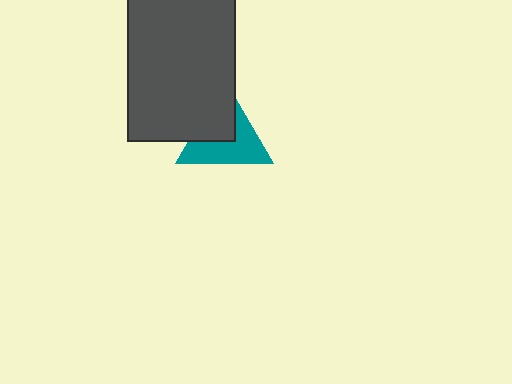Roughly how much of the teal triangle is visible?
About half of it is visible (roughly 58%).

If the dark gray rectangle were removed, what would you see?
You would see the complete teal triangle.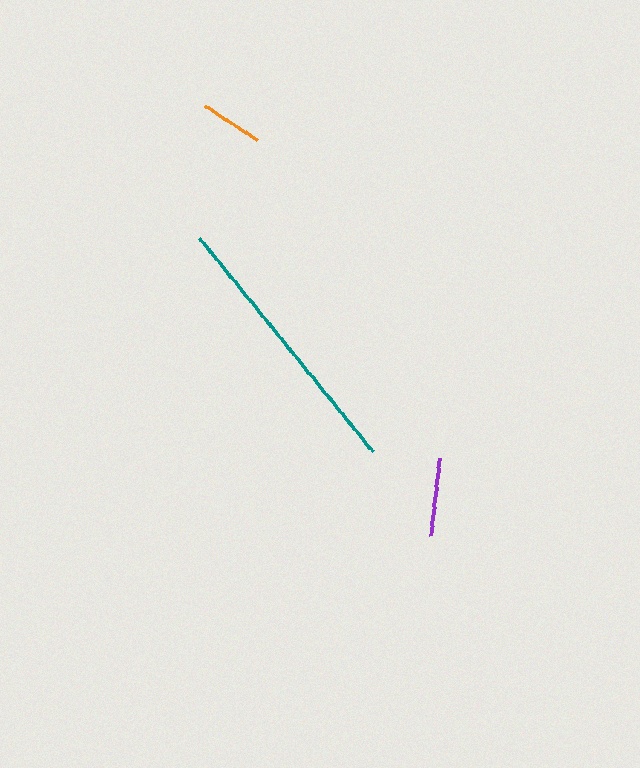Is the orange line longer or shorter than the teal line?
The teal line is longer than the orange line.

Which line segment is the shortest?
The orange line is the shortest at approximately 63 pixels.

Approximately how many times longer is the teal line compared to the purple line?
The teal line is approximately 3.6 times the length of the purple line.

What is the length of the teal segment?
The teal segment is approximately 275 pixels long.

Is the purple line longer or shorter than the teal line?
The teal line is longer than the purple line.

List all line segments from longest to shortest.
From longest to shortest: teal, purple, orange.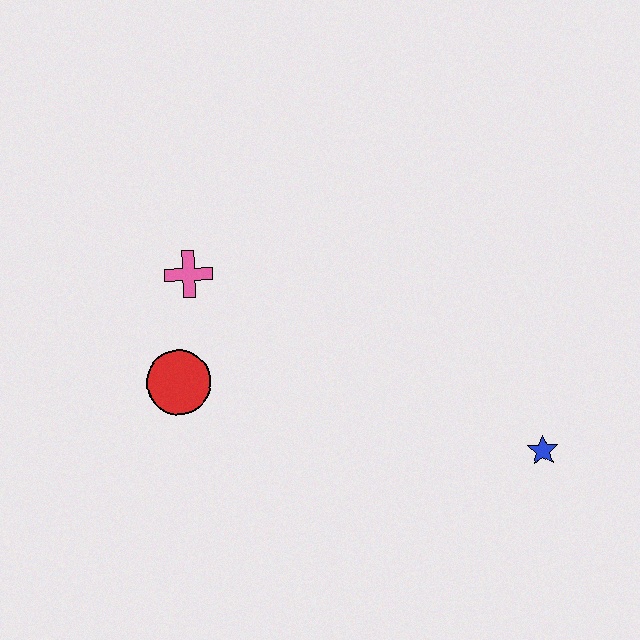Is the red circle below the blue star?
No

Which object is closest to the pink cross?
The red circle is closest to the pink cross.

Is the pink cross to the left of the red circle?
No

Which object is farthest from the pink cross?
The blue star is farthest from the pink cross.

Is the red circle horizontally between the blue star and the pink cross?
No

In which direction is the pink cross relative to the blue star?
The pink cross is to the left of the blue star.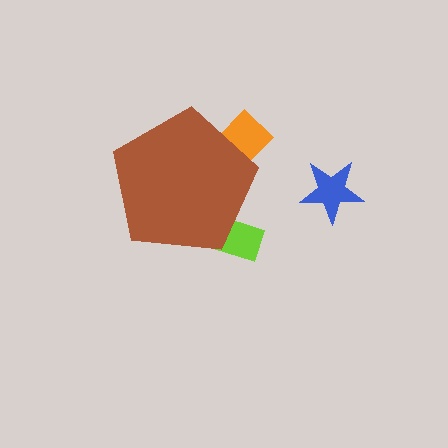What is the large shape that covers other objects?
A brown pentagon.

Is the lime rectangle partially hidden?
Yes, the lime rectangle is partially hidden behind the brown pentagon.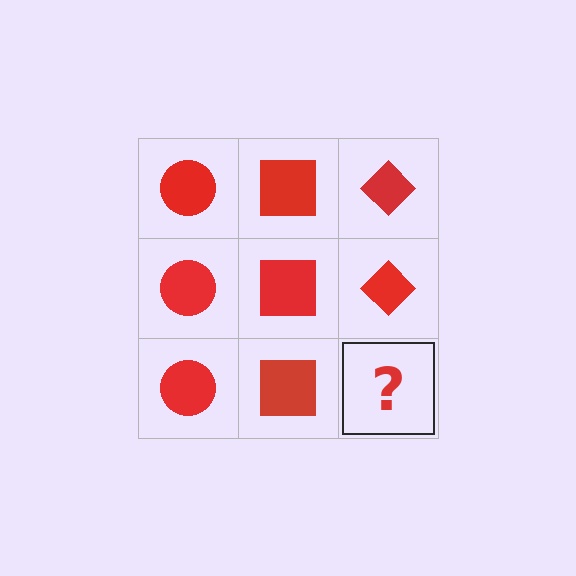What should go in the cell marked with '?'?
The missing cell should contain a red diamond.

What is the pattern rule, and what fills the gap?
The rule is that each column has a consistent shape. The gap should be filled with a red diamond.